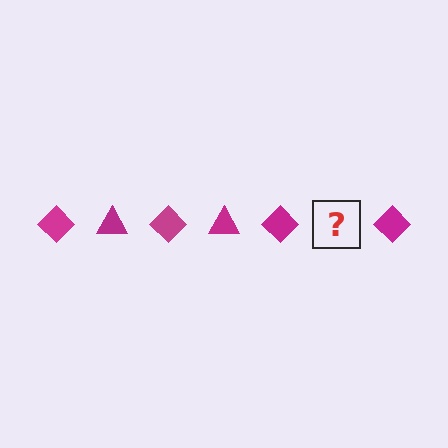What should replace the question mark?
The question mark should be replaced with a magenta triangle.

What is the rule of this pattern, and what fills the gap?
The rule is that the pattern cycles through diamond, triangle shapes in magenta. The gap should be filled with a magenta triangle.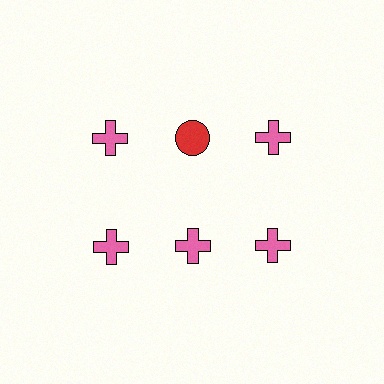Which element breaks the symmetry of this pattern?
The red circle in the top row, second from left column breaks the symmetry. All other shapes are pink crosses.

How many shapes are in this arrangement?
There are 6 shapes arranged in a grid pattern.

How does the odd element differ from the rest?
It differs in both color (red instead of pink) and shape (circle instead of cross).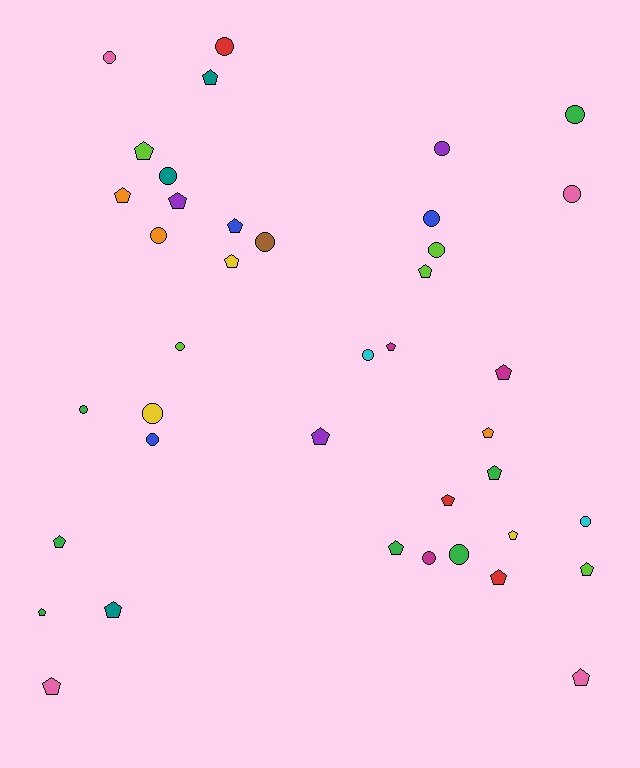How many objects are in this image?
There are 40 objects.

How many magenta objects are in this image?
There are 3 magenta objects.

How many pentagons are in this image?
There are 22 pentagons.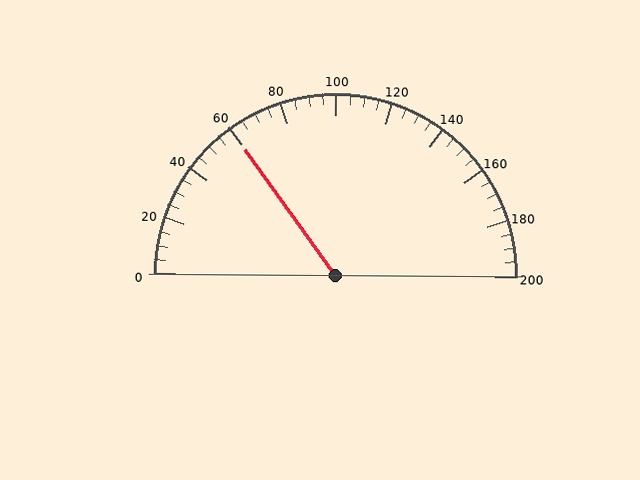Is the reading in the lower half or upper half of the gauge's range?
The reading is in the lower half of the range (0 to 200).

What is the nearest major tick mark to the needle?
The nearest major tick mark is 60.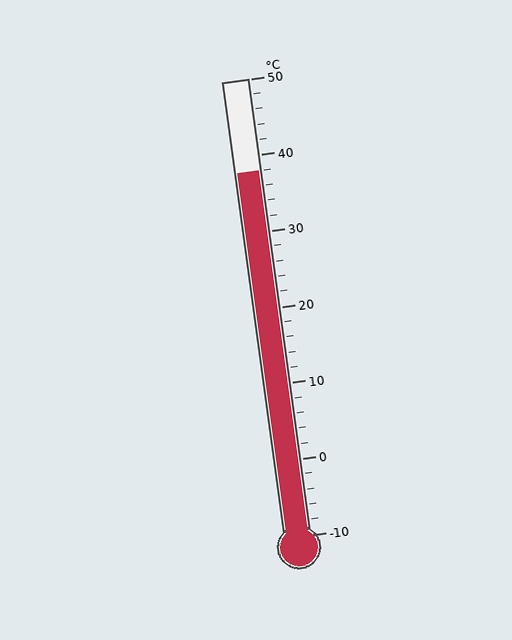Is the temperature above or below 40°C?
The temperature is below 40°C.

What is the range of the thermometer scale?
The thermometer scale ranges from -10°C to 50°C.